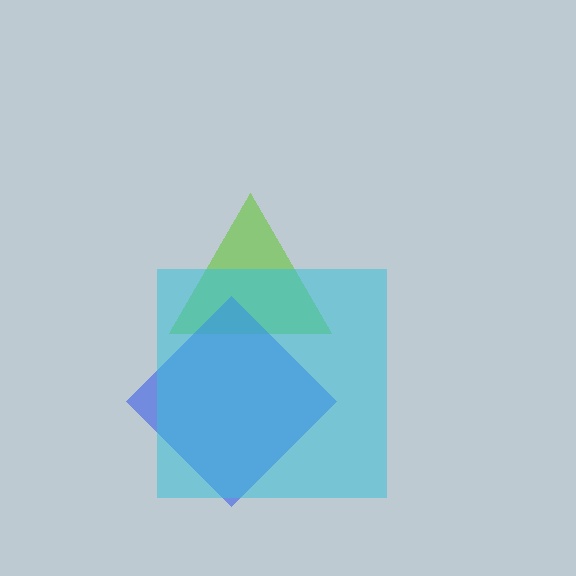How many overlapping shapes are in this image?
There are 3 overlapping shapes in the image.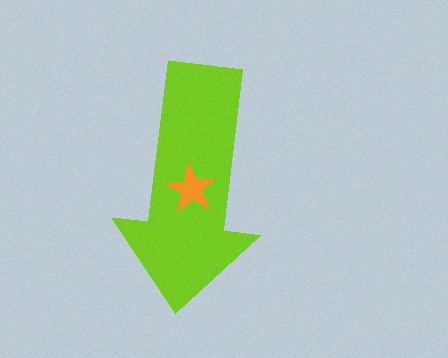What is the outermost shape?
The lime arrow.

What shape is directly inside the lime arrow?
The orange star.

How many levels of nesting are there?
2.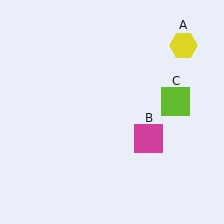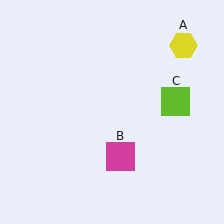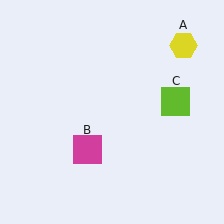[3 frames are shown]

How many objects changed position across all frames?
1 object changed position: magenta square (object B).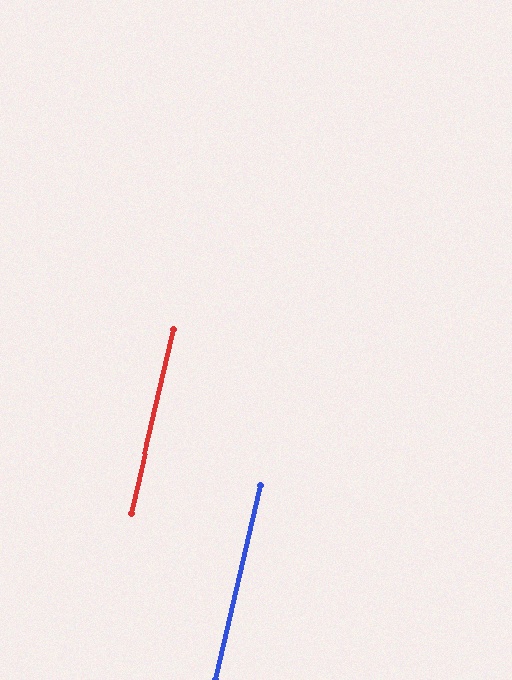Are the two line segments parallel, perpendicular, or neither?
Parallel — their directions differ by only 0.2°.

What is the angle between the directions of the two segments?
Approximately 0 degrees.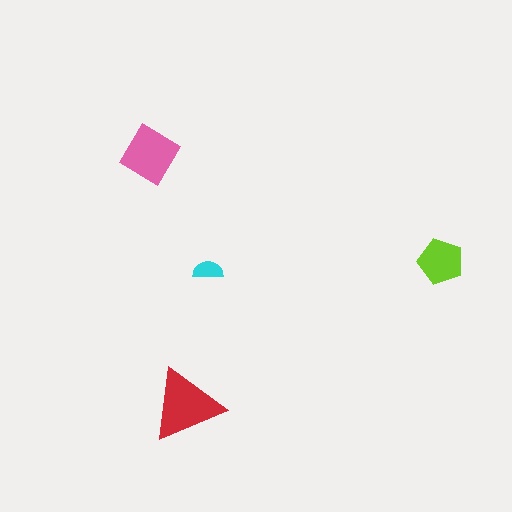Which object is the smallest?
The cyan semicircle.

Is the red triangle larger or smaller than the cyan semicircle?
Larger.